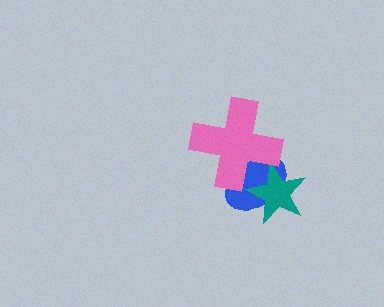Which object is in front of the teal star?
The pink cross is in front of the teal star.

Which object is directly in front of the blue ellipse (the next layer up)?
The teal star is directly in front of the blue ellipse.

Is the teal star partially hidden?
Yes, it is partially covered by another shape.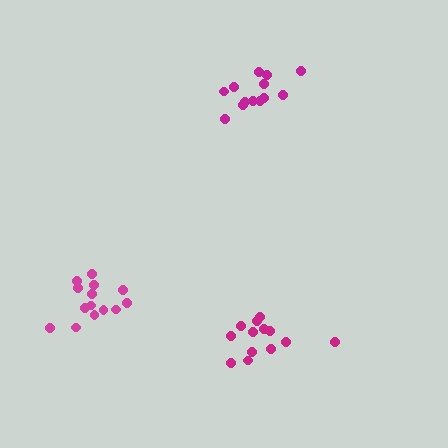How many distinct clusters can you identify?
There are 3 distinct clusters.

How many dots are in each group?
Group 1: 13 dots, Group 2: 13 dots, Group 3: 14 dots (40 total).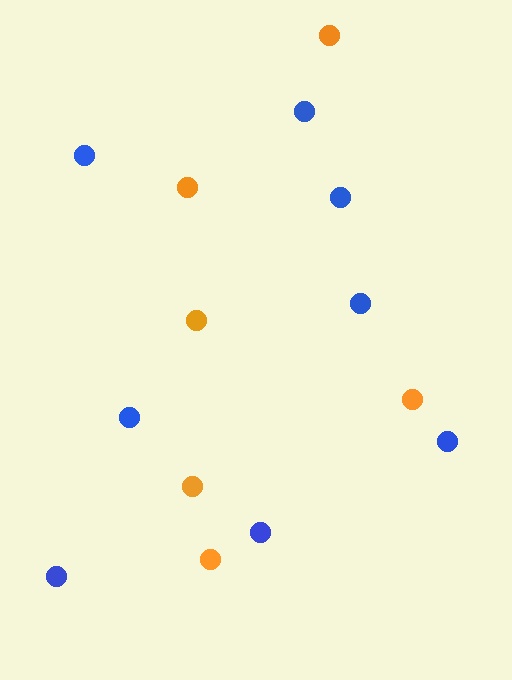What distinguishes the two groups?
There are 2 groups: one group of orange circles (6) and one group of blue circles (8).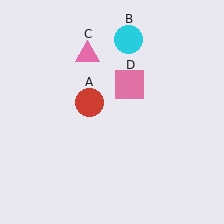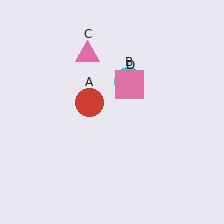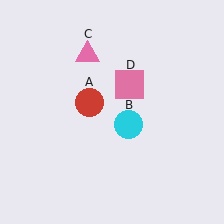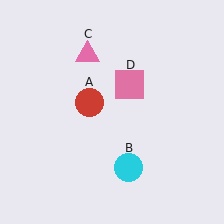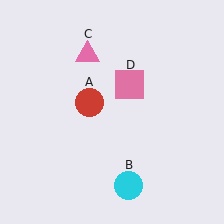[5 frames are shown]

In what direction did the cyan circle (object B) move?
The cyan circle (object B) moved down.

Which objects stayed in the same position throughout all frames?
Red circle (object A) and pink triangle (object C) and pink square (object D) remained stationary.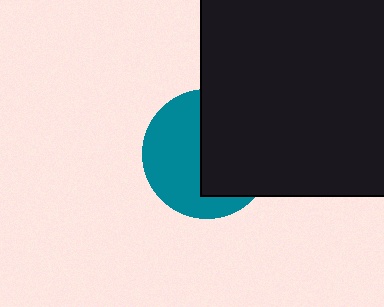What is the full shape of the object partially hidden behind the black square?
The partially hidden object is a teal circle.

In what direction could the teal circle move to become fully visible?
The teal circle could move left. That would shift it out from behind the black square entirely.